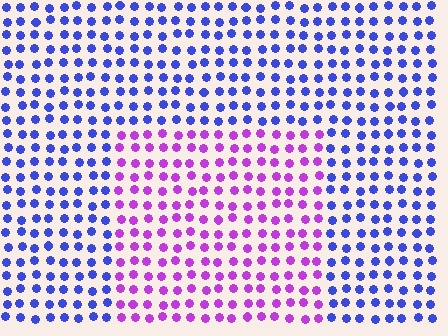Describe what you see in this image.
The image is filled with small blue elements in a uniform arrangement. A rectangle-shaped region is visible where the elements are tinted to a slightly different hue, forming a subtle color boundary.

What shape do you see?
I see a rectangle.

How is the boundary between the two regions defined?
The boundary is defined purely by a slight shift in hue (about 56 degrees). Spacing, size, and orientation are identical on both sides.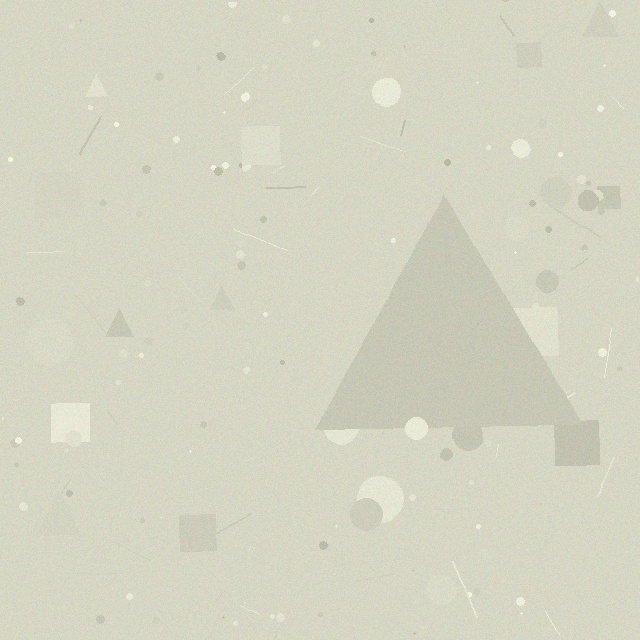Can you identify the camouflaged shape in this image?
The camouflaged shape is a triangle.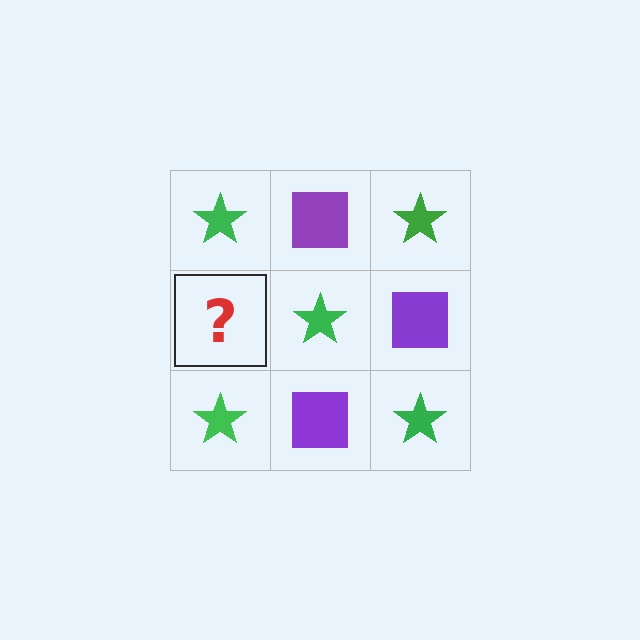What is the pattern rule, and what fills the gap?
The rule is that it alternates green star and purple square in a checkerboard pattern. The gap should be filled with a purple square.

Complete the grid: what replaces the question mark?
The question mark should be replaced with a purple square.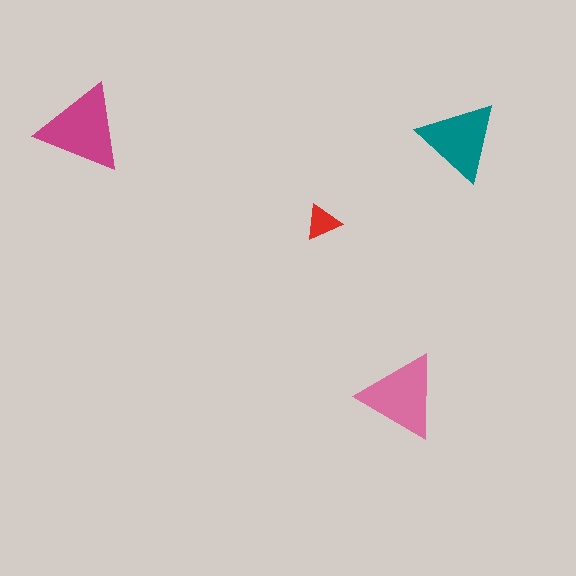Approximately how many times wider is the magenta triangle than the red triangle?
About 2.5 times wider.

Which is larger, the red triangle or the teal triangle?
The teal one.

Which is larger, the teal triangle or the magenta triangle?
The magenta one.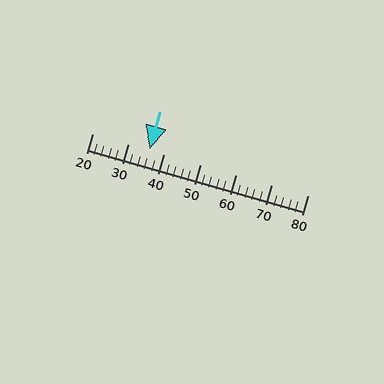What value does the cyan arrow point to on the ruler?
The cyan arrow points to approximately 36.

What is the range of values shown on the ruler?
The ruler shows values from 20 to 80.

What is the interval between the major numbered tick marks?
The major tick marks are spaced 10 units apart.